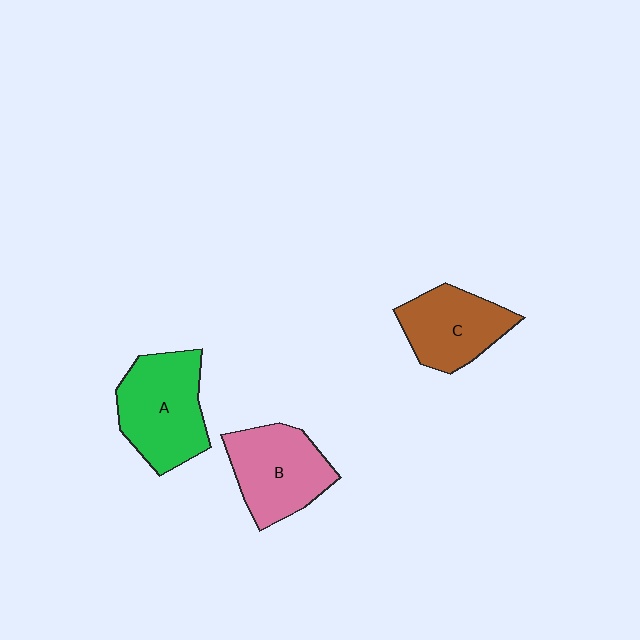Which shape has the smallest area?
Shape C (brown).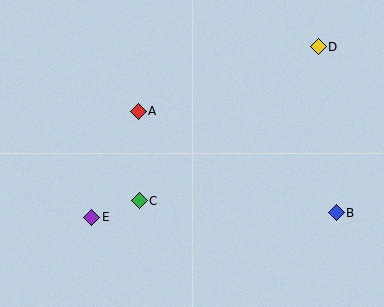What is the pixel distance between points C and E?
The distance between C and E is 50 pixels.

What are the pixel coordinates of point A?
Point A is at (138, 111).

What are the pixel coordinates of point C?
Point C is at (139, 201).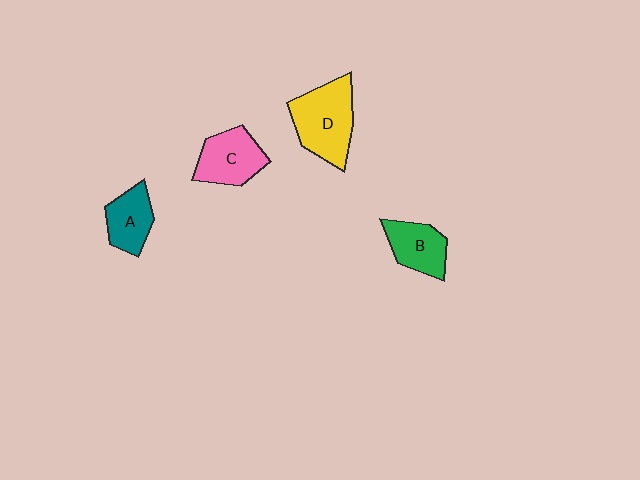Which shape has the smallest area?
Shape A (teal).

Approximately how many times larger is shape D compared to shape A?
Approximately 1.7 times.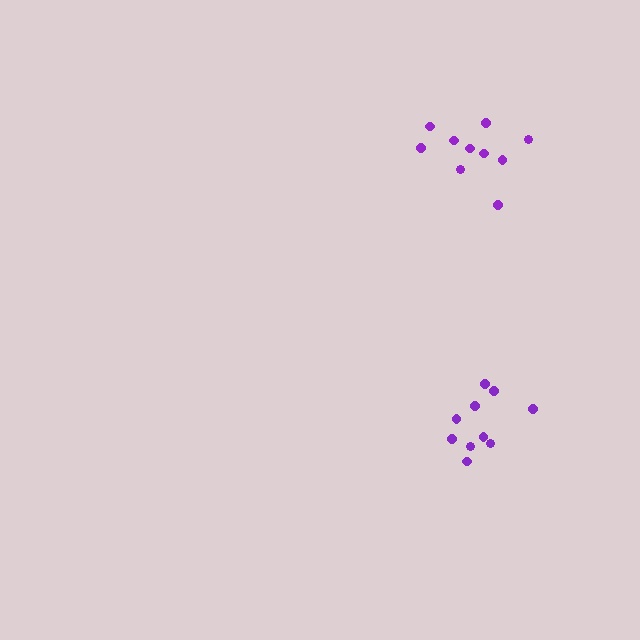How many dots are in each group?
Group 1: 10 dots, Group 2: 10 dots (20 total).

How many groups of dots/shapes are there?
There are 2 groups.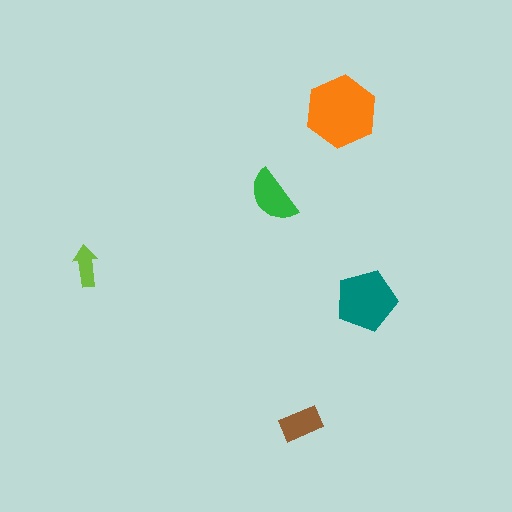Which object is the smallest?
The lime arrow.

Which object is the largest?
The orange hexagon.